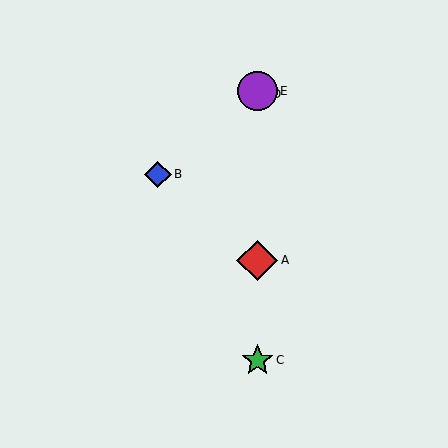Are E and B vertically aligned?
No, E is at x≈257 and B is at x≈158.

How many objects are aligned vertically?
4 objects (A, C, D, E) are aligned vertically.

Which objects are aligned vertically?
Objects A, C, D, E are aligned vertically.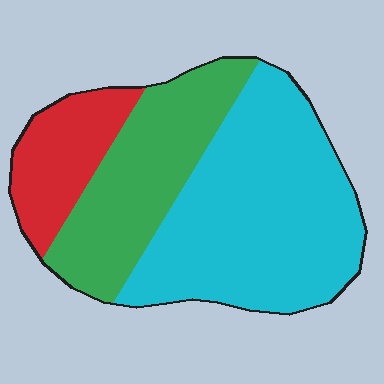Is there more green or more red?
Green.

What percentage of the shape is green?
Green covers about 30% of the shape.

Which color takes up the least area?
Red, at roughly 15%.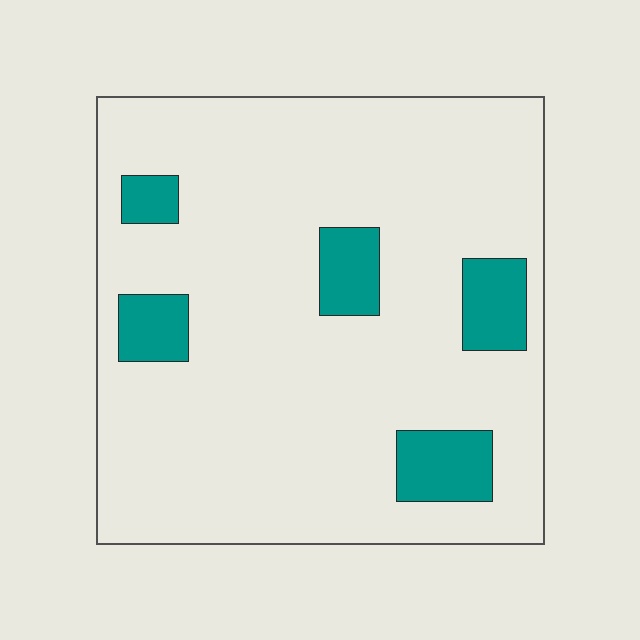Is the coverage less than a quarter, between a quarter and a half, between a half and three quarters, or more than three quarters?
Less than a quarter.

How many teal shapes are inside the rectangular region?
5.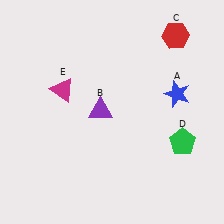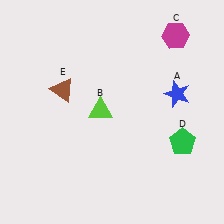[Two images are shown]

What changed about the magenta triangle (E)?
In Image 1, E is magenta. In Image 2, it changed to brown.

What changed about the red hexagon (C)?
In Image 1, C is red. In Image 2, it changed to magenta.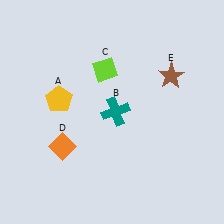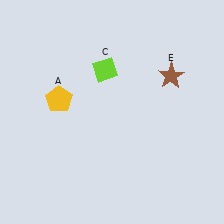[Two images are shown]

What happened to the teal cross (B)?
The teal cross (B) was removed in Image 2. It was in the top-right area of Image 1.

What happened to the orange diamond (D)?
The orange diamond (D) was removed in Image 2. It was in the bottom-left area of Image 1.